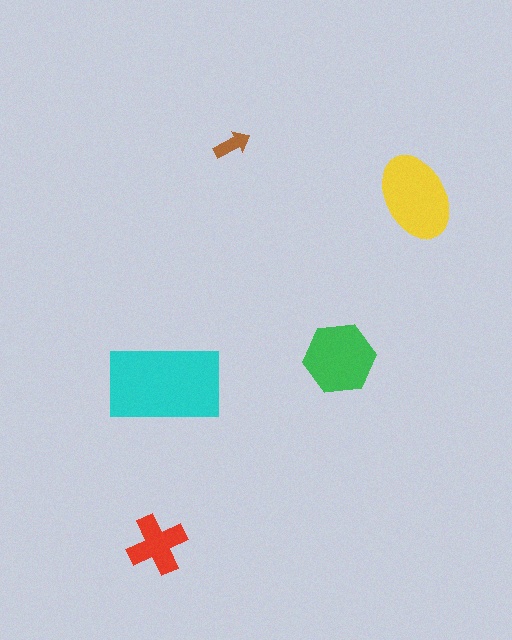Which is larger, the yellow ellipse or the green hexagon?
The yellow ellipse.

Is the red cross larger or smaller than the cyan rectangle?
Smaller.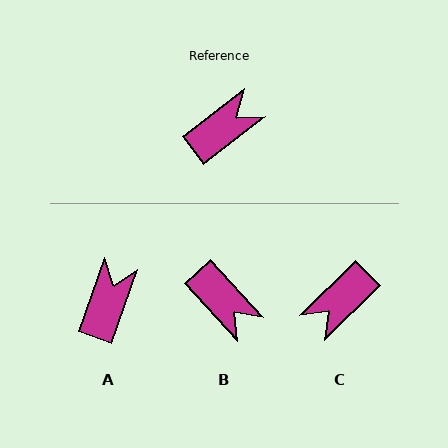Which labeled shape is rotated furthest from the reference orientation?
C, about 173 degrees away.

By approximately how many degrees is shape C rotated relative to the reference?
Approximately 173 degrees clockwise.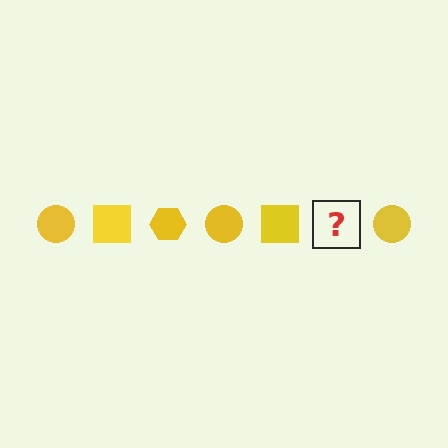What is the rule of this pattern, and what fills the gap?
The rule is that the pattern cycles through circle, square, hexagon shapes in yellow. The gap should be filled with a yellow hexagon.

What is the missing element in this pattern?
The missing element is a yellow hexagon.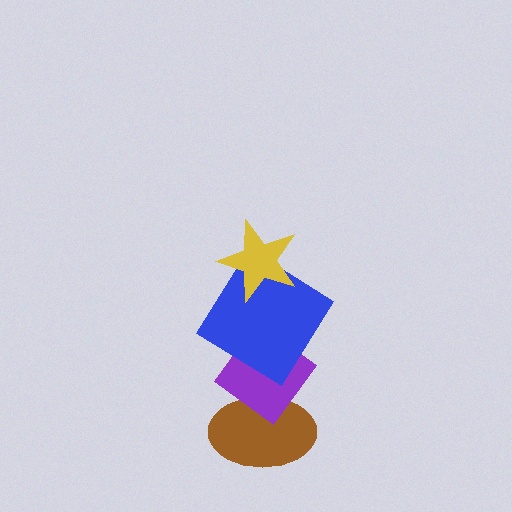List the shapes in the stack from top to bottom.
From top to bottom: the yellow star, the blue diamond, the purple diamond, the brown ellipse.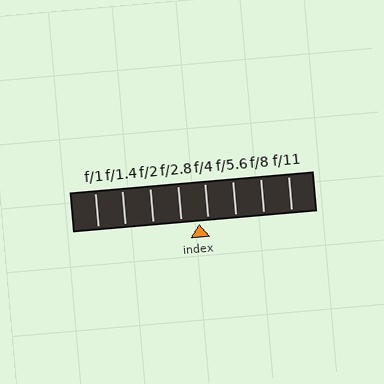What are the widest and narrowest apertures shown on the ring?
The widest aperture shown is f/1 and the narrowest is f/11.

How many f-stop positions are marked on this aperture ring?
There are 8 f-stop positions marked.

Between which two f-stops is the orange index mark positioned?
The index mark is between f/2.8 and f/4.